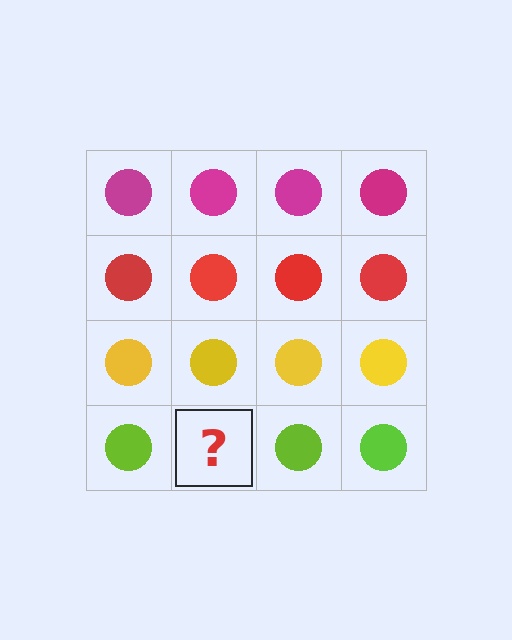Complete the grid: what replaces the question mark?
The question mark should be replaced with a lime circle.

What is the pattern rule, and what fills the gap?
The rule is that each row has a consistent color. The gap should be filled with a lime circle.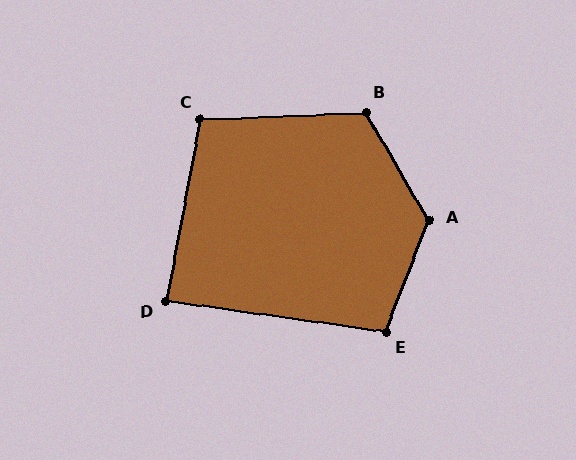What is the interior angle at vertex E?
Approximately 103 degrees (obtuse).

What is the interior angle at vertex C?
Approximately 103 degrees (obtuse).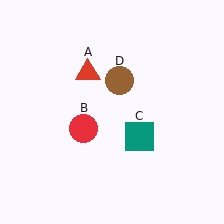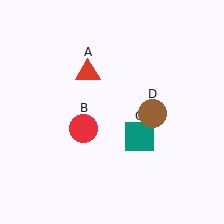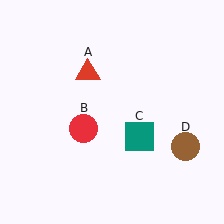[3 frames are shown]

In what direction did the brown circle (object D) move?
The brown circle (object D) moved down and to the right.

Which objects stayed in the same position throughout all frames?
Red triangle (object A) and red circle (object B) and teal square (object C) remained stationary.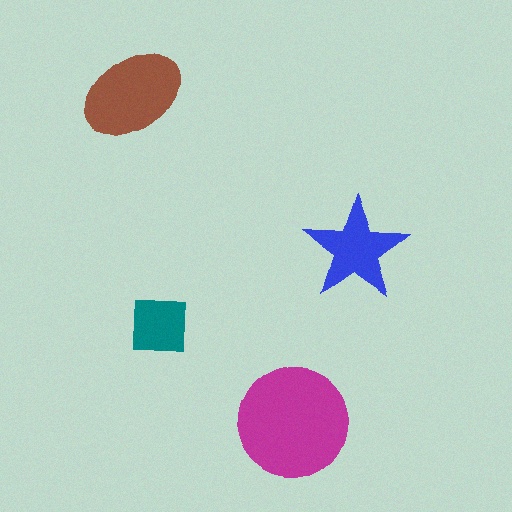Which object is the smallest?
The teal square.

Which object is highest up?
The brown ellipse is topmost.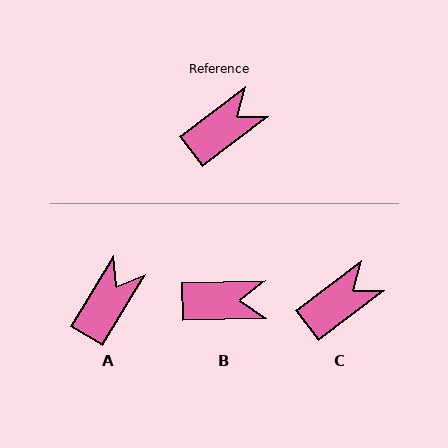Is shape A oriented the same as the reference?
No, it is off by about 22 degrees.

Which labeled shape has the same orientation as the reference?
C.